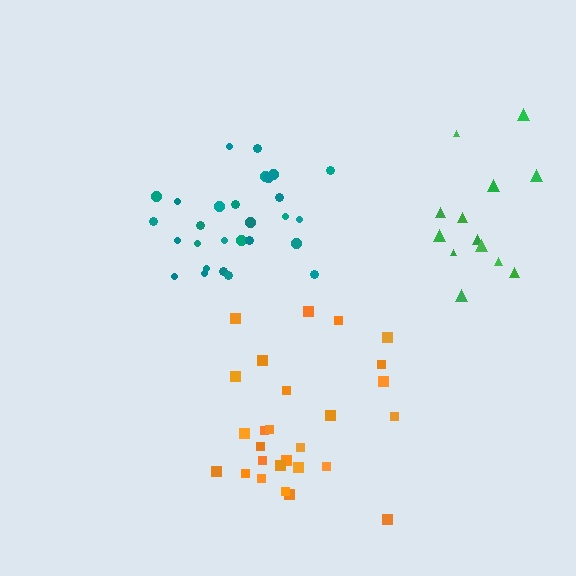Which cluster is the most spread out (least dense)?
Green.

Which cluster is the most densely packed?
Teal.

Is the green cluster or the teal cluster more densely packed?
Teal.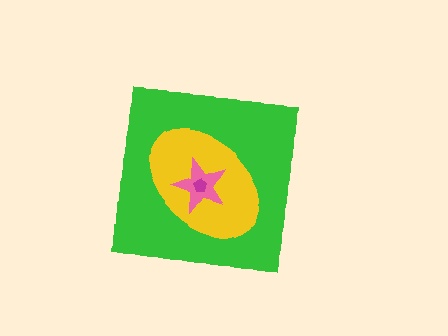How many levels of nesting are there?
4.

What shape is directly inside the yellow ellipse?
The pink star.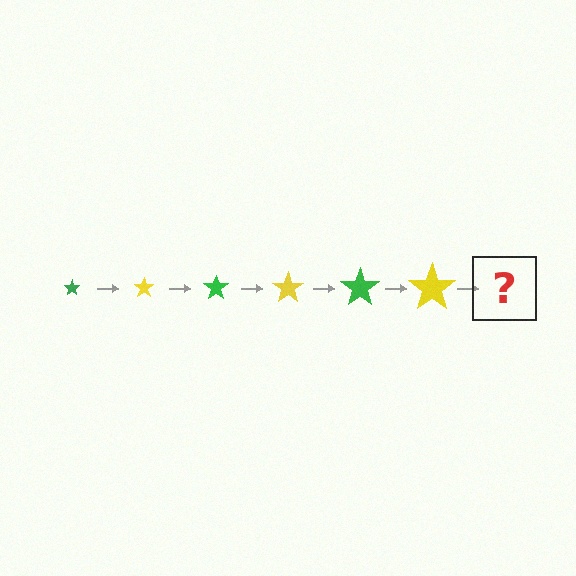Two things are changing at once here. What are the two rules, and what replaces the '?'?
The two rules are that the star grows larger each step and the color cycles through green and yellow. The '?' should be a green star, larger than the previous one.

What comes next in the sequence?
The next element should be a green star, larger than the previous one.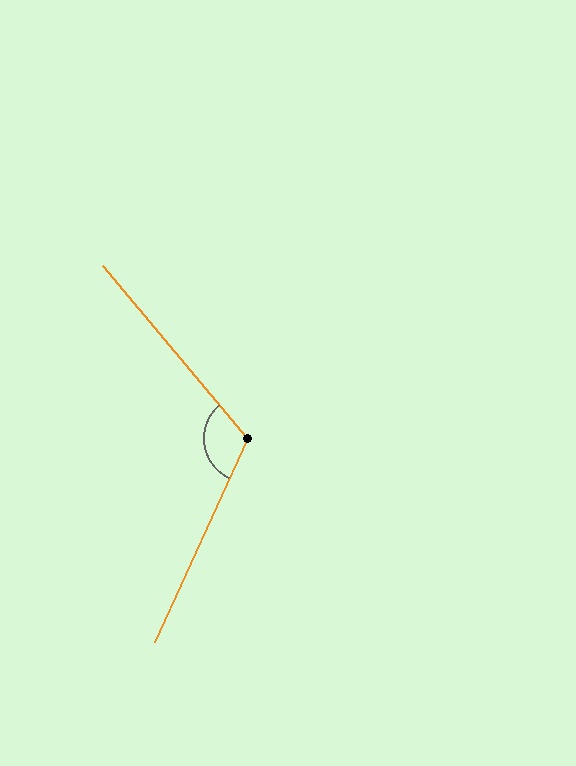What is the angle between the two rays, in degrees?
Approximately 115 degrees.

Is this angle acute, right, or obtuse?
It is obtuse.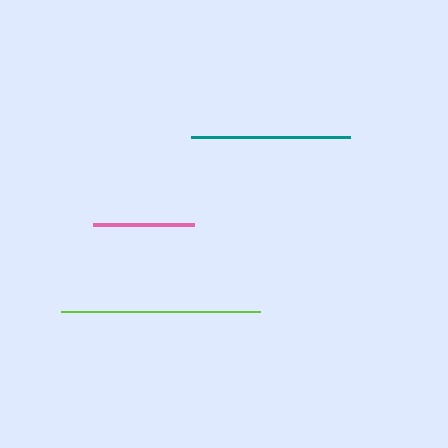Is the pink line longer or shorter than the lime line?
The lime line is longer than the pink line.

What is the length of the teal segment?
The teal segment is approximately 159 pixels long.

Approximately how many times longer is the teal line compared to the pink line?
The teal line is approximately 1.6 times the length of the pink line.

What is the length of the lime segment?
The lime segment is approximately 199 pixels long.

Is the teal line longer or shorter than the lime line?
The lime line is longer than the teal line.